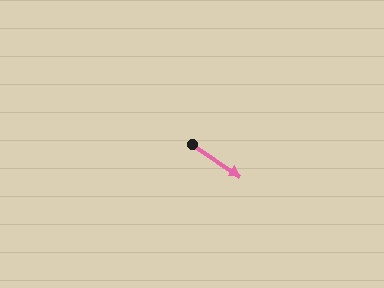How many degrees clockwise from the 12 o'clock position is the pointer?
Approximately 124 degrees.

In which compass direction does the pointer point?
Southeast.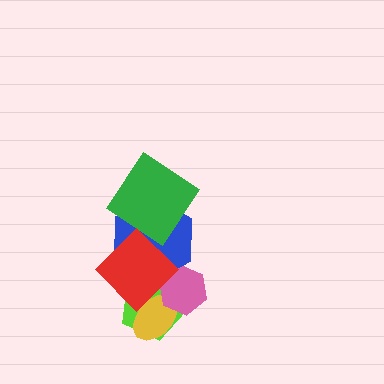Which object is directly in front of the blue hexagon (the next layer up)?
The green diamond is directly in front of the blue hexagon.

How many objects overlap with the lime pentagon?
4 objects overlap with the lime pentagon.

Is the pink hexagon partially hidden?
Yes, it is partially covered by another shape.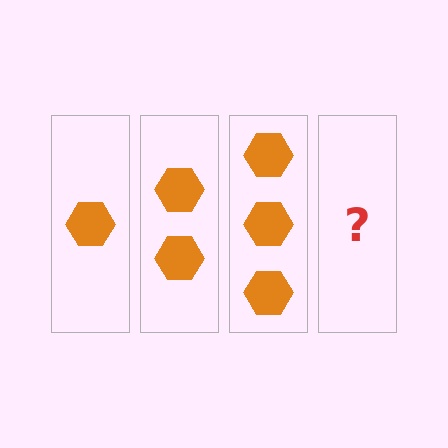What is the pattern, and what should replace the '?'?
The pattern is that each step adds one more hexagon. The '?' should be 4 hexagons.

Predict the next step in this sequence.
The next step is 4 hexagons.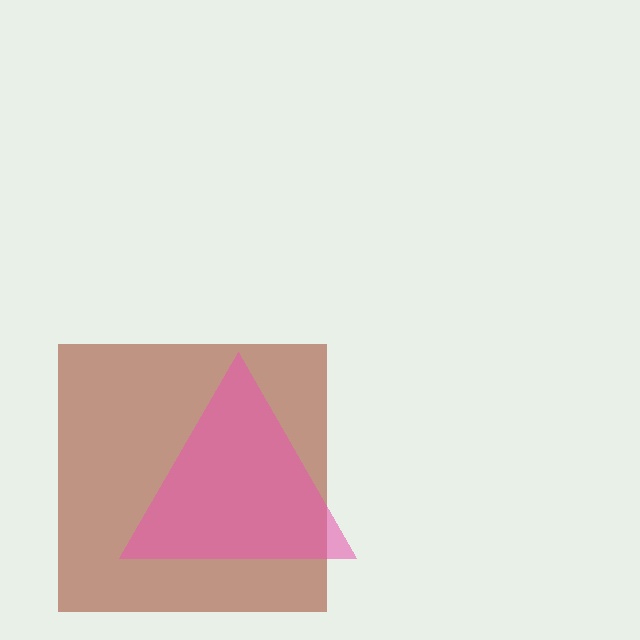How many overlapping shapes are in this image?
There are 2 overlapping shapes in the image.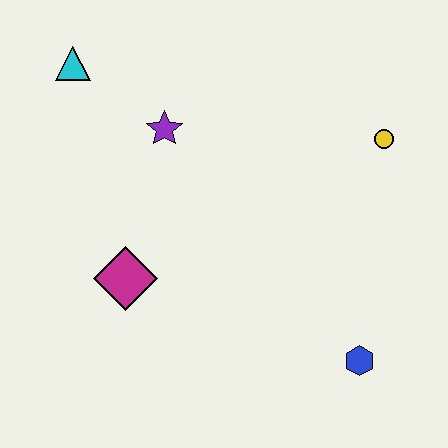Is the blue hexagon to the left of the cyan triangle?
No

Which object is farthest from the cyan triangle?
The blue hexagon is farthest from the cyan triangle.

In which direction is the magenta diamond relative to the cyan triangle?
The magenta diamond is below the cyan triangle.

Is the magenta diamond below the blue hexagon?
No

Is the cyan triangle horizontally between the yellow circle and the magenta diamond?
No